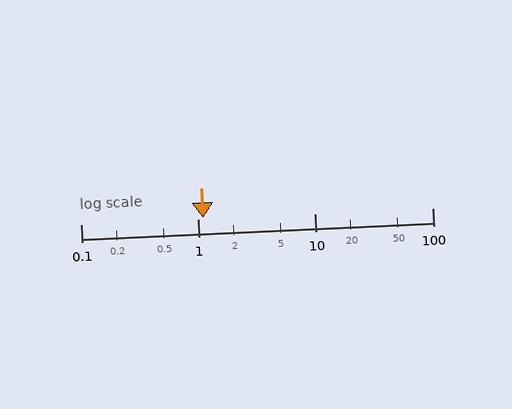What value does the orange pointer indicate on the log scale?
The pointer indicates approximately 1.1.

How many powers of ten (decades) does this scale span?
The scale spans 3 decades, from 0.1 to 100.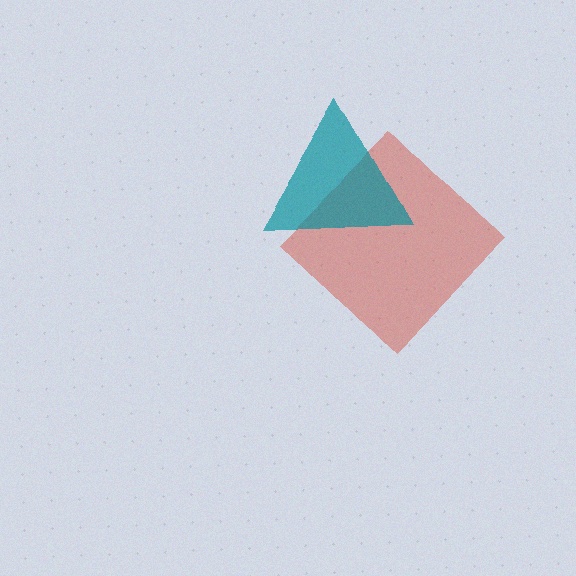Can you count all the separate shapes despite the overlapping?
Yes, there are 2 separate shapes.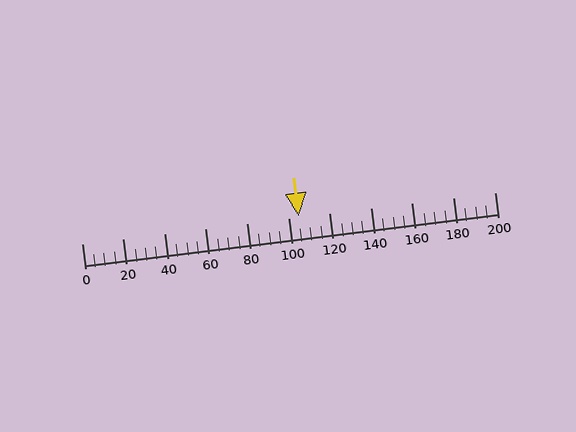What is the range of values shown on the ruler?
The ruler shows values from 0 to 200.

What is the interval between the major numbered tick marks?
The major tick marks are spaced 20 units apart.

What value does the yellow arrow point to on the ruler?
The yellow arrow points to approximately 105.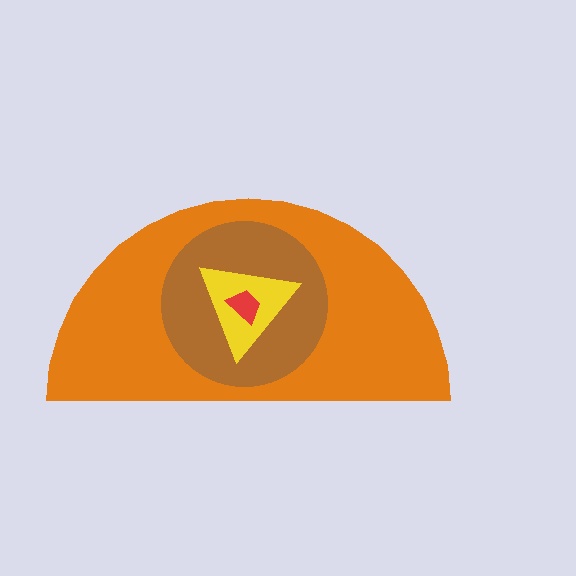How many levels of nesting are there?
4.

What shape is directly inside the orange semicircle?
The brown circle.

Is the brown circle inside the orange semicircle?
Yes.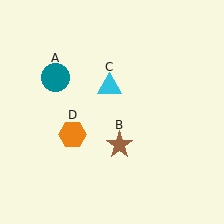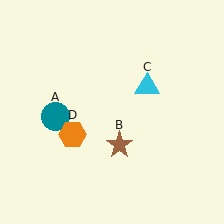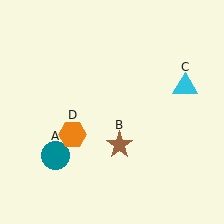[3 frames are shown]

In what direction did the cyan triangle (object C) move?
The cyan triangle (object C) moved right.